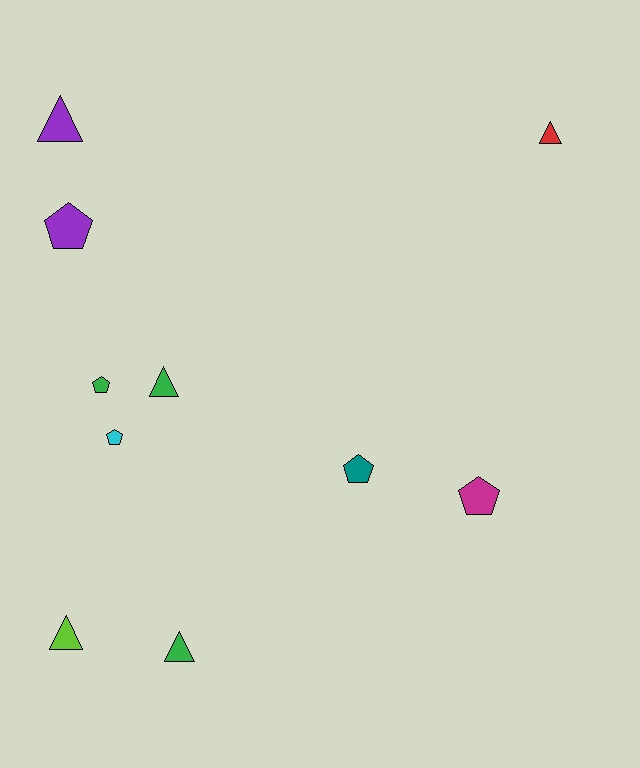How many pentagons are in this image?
There are 5 pentagons.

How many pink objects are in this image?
There are no pink objects.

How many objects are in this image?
There are 10 objects.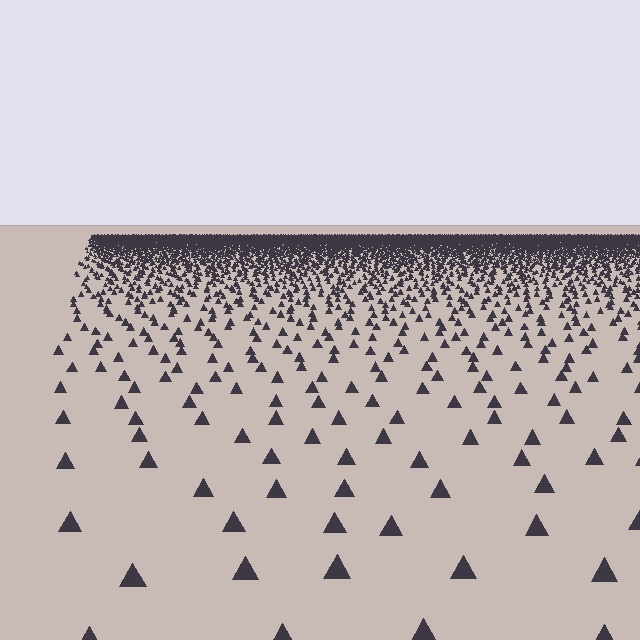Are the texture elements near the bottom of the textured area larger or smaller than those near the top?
Larger. Near the bottom, elements are closer to the viewer and appear at a bigger on-screen size.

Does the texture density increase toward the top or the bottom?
Density increases toward the top.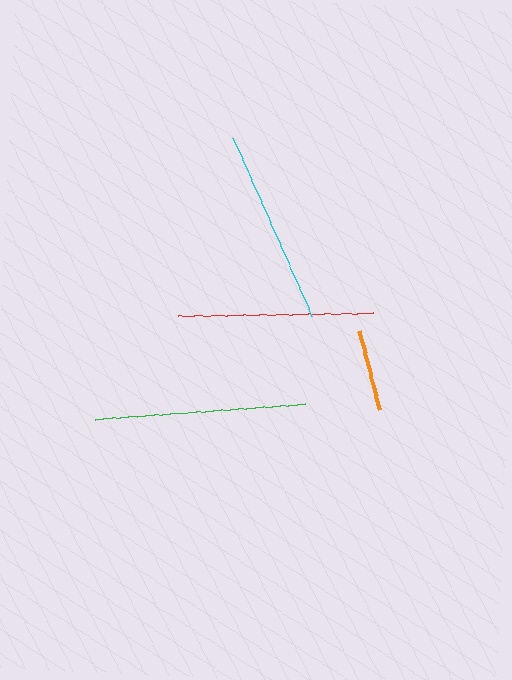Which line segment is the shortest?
The orange line is the shortest at approximately 81 pixels.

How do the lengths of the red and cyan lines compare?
The red and cyan lines are approximately the same length.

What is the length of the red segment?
The red segment is approximately 195 pixels long.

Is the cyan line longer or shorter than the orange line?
The cyan line is longer than the orange line.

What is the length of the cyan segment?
The cyan segment is approximately 194 pixels long.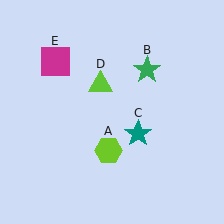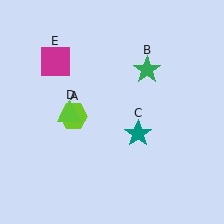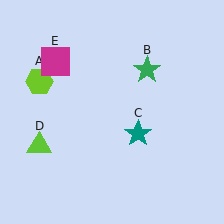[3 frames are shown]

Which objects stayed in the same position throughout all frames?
Green star (object B) and teal star (object C) and magenta square (object E) remained stationary.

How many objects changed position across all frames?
2 objects changed position: lime hexagon (object A), lime triangle (object D).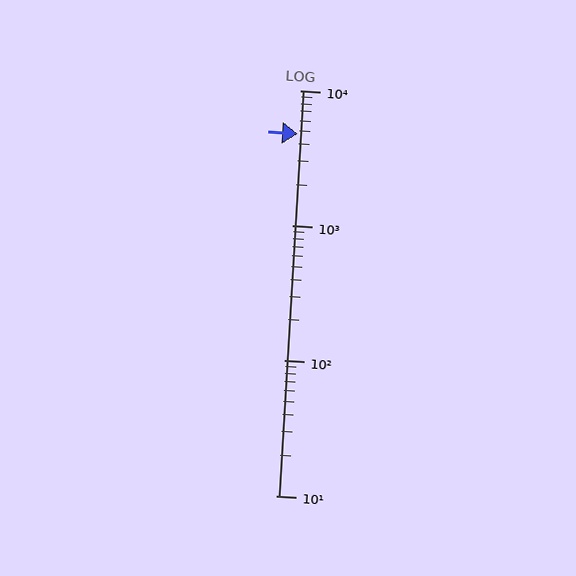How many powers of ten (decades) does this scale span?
The scale spans 3 decades, from 10 to 10000.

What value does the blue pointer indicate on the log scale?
The pointer indicates approximately 4800.